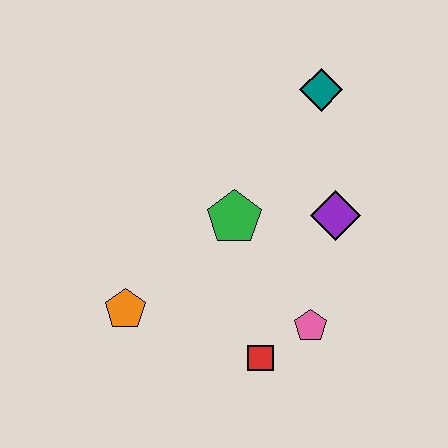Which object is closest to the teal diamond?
The purple diamond is closest to the teal diamond.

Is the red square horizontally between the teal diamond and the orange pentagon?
Yes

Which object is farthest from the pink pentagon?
The teal diamond is farthest from the pink pentagon.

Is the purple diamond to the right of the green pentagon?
Yes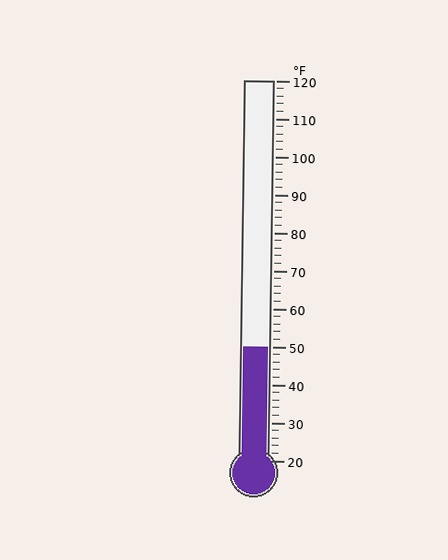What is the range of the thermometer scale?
The thermometer scale ranges from 20°F to 120°F.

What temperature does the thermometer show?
The thermometer shows approximately 50°F.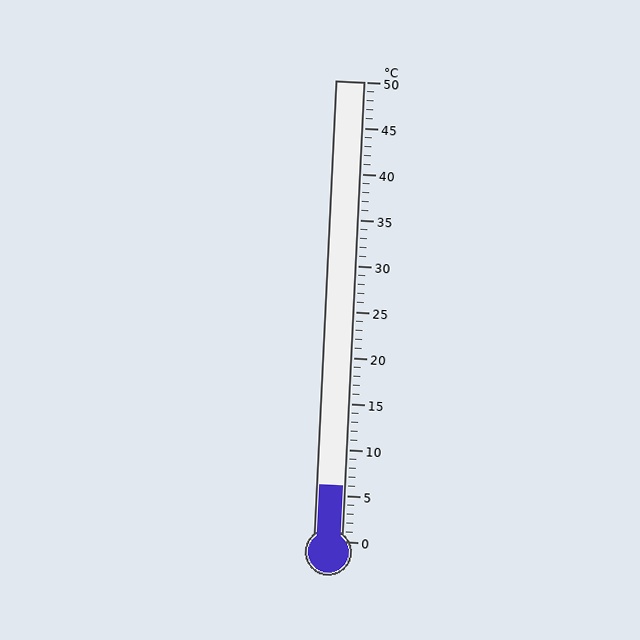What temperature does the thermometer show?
The thermometer shows approximately 6°C.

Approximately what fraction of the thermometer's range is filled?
The thermometer is filled to approximately 10% of its range.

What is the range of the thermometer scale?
The thermometer scale ranges from 0°C to 50°C.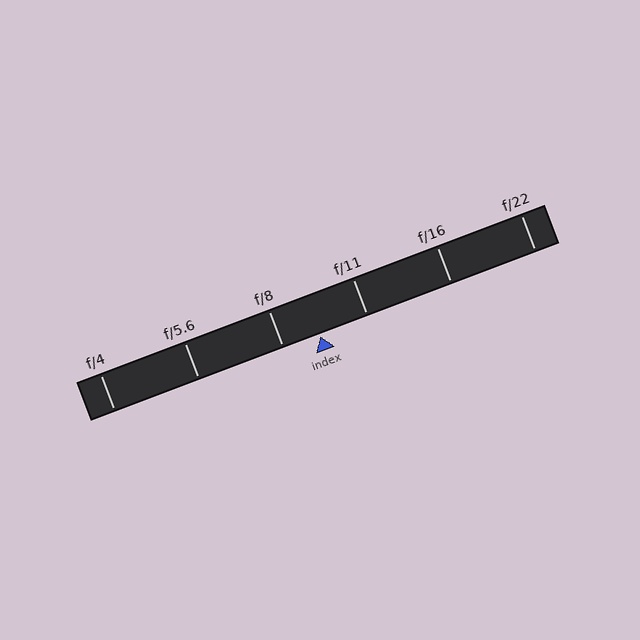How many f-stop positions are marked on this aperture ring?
There are 6 f-stop positions marked.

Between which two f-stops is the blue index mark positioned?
The index mark is between f/8 and f/11.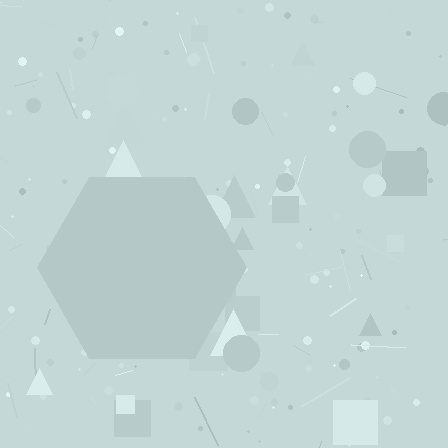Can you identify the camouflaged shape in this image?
The camouflaged shape is a hexagon.